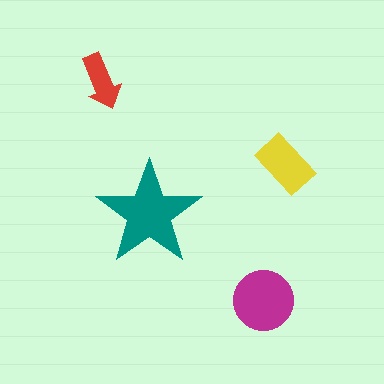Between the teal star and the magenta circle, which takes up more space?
The teal star.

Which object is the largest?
The teal star.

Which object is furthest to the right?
The yellow rectangle is rightmost.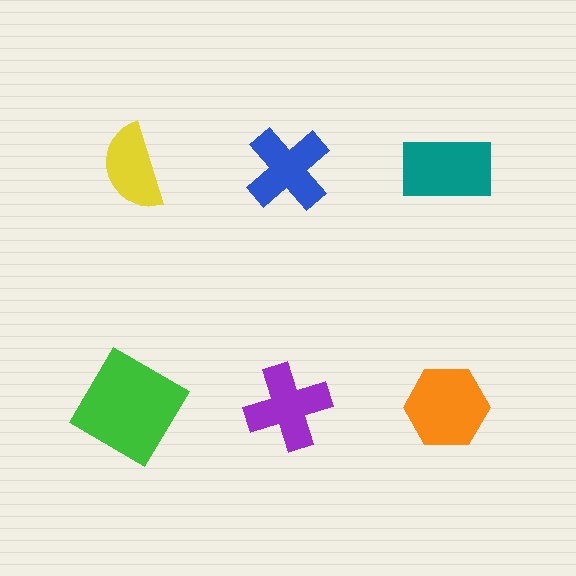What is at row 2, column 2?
A purple cross.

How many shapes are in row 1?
3 shapes.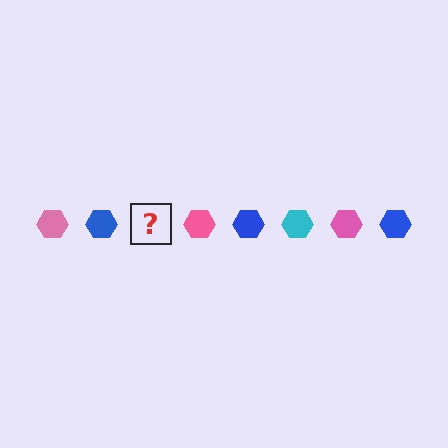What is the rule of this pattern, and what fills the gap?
The rule is that the pattern cycles through pink, blue, cyan hexagons. The gap should be filled with a cyan hexagon.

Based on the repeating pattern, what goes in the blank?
The blank should be a cyan hexagon.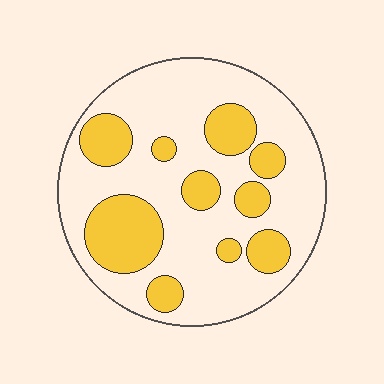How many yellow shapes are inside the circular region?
10.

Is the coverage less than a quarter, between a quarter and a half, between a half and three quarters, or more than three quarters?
Between a quarter and a half.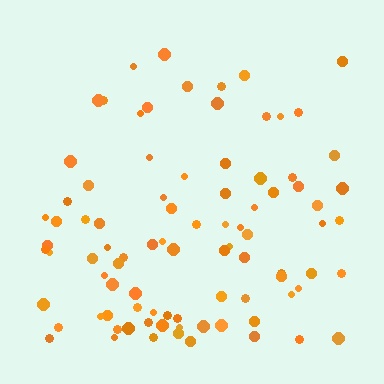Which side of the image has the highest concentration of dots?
The bottom.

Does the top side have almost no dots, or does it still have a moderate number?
Still a moderate number, just noticeably fewer than the bottom.